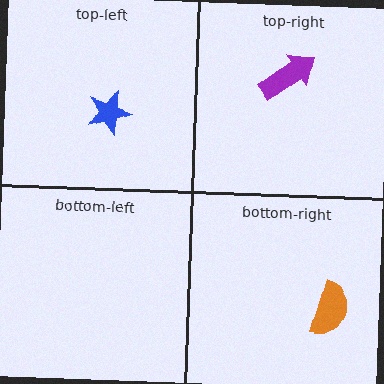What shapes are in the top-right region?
The purple arrow.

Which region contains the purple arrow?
The top-right region.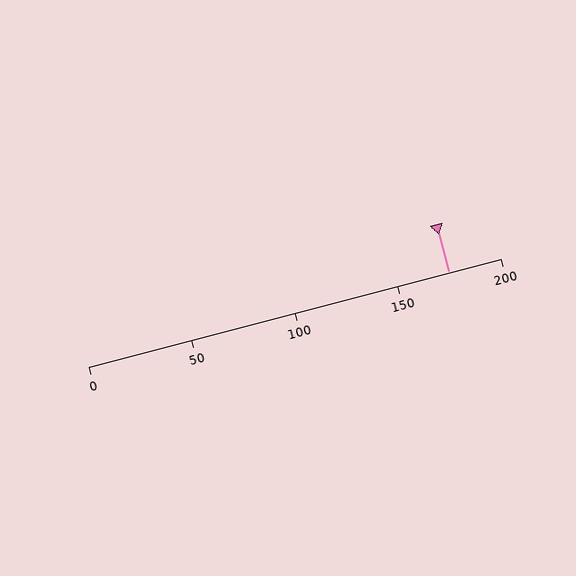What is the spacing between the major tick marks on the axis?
The major ticks are spaced 50 apart.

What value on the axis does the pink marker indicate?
The marker indicates approximately 175.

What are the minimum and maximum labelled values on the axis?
The axis runs from 0 to 200.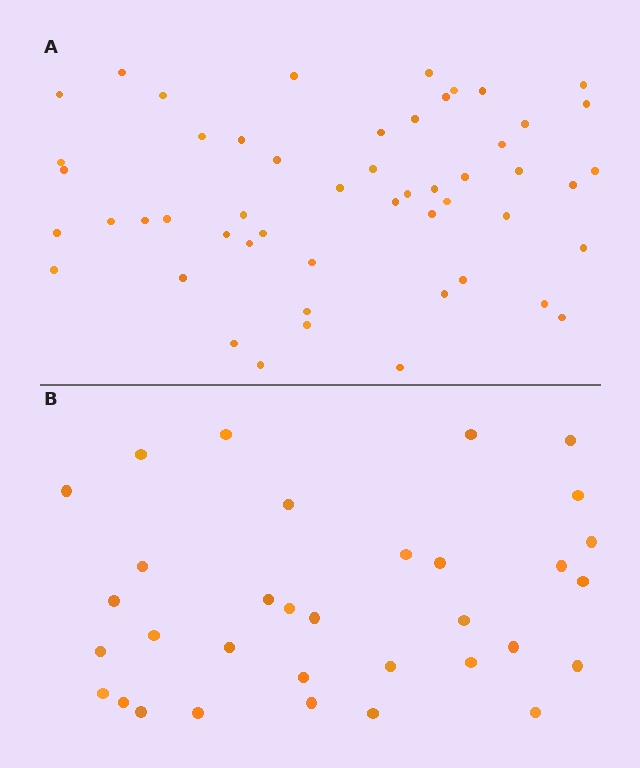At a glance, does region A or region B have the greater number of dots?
Region A (the top region) has more dots.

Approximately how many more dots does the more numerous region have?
Region A has approximately 20 more dots than region B.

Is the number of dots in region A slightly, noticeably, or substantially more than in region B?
Region A has substantially more. The ratio is roughly 1.6 to 1.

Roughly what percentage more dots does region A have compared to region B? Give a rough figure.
About 60% more.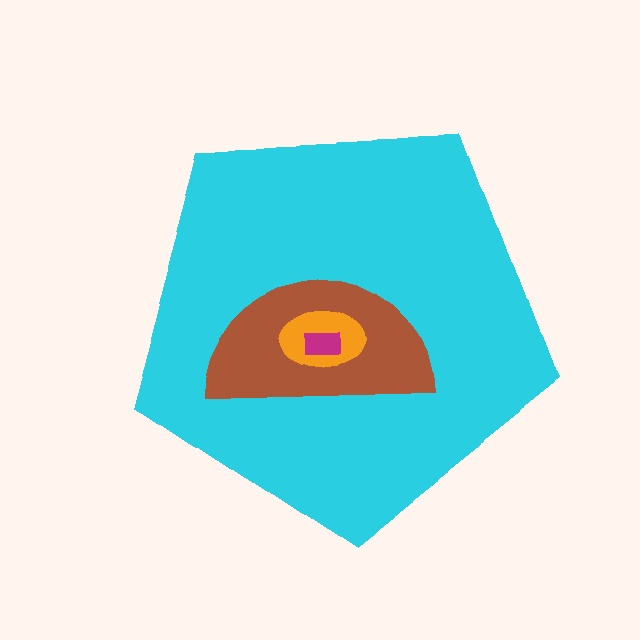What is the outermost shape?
The cyan pentagon.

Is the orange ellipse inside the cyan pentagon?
Yes.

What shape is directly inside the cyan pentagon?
The brown semicircle.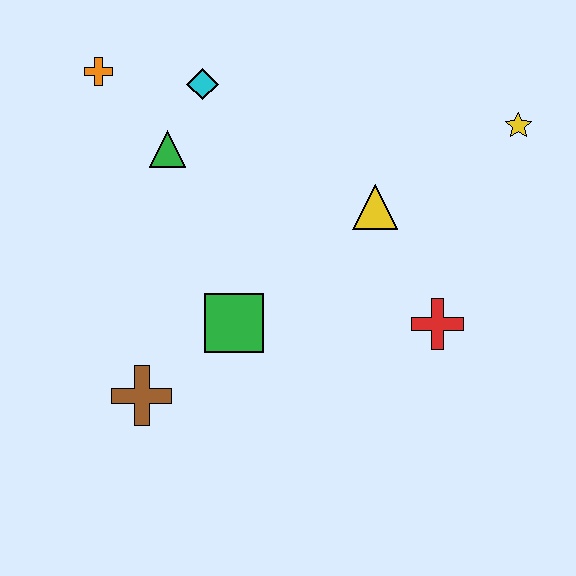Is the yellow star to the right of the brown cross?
Yes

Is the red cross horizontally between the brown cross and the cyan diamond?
No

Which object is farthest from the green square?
The yellow star is farthest from the green square.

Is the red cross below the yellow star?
Yes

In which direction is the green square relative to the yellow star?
The green square is to the left of the yellow star.